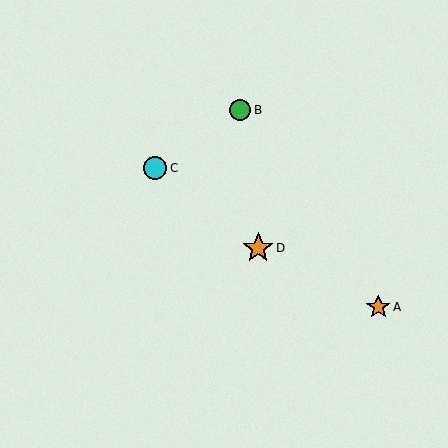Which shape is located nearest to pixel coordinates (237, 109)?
The green circle (labeled B) at (240, 110) is nearest to that location.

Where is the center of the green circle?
The center of the green circle is at (240, 110).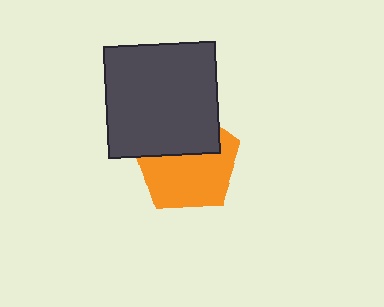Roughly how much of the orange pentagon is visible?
About half of it is visible (roughly 60%).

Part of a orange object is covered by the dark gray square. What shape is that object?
It is a pentagon.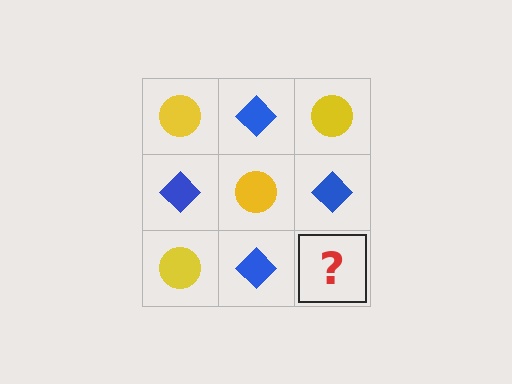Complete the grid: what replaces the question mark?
The question mark should be replaced with a yellow circle.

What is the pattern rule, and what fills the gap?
The rule is that it alternates yellow circle and blue diamond in a checkerboard pattern. The gap should be filled with a yellow circle.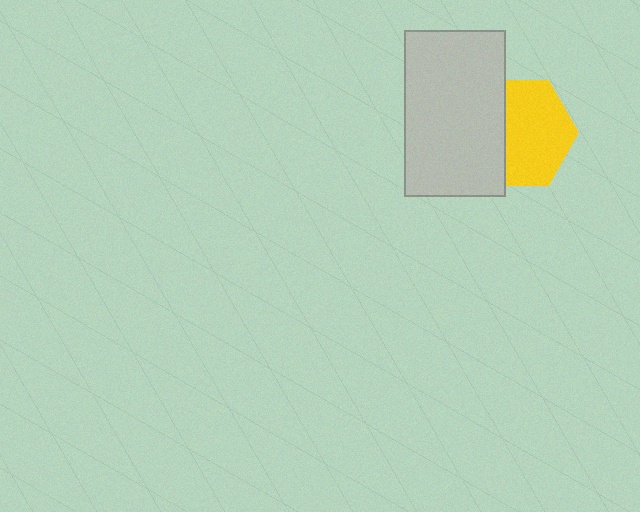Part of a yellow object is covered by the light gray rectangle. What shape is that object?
It is a hexagon.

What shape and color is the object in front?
The object in front is a light gray rectangle.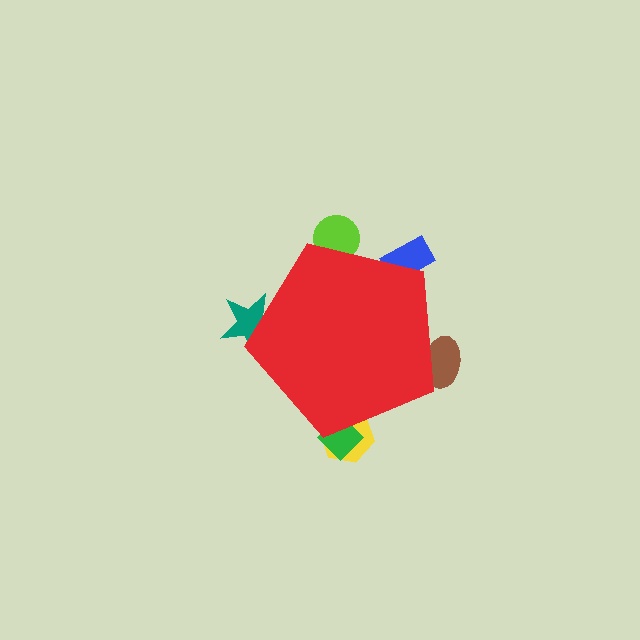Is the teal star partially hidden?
Yes, the teal star is partially hidden behind the red pentagon.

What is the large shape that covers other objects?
A red pentagon.